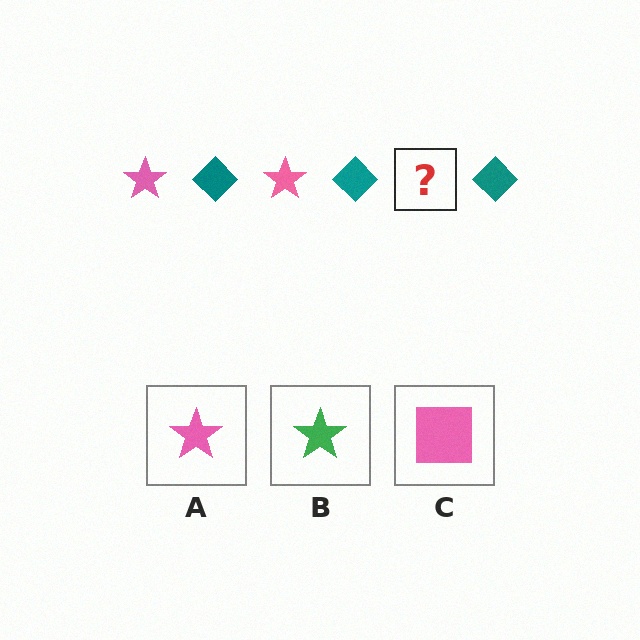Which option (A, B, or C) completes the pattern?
A.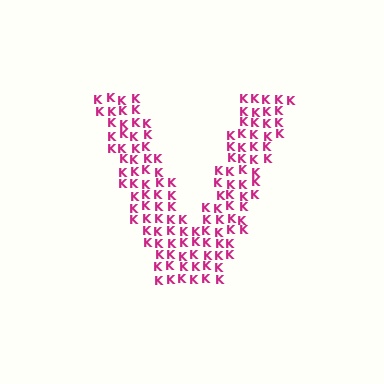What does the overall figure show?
The overall figure shows the letter V.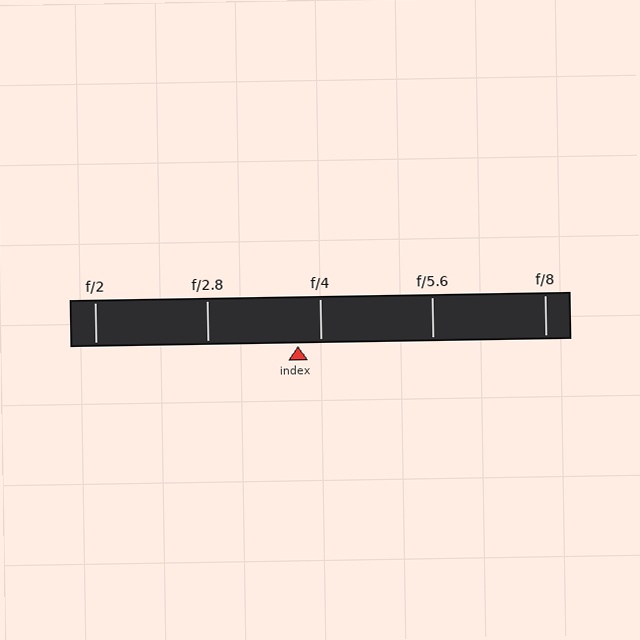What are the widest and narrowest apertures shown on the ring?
The widest aperture shown is f/2 and the narrowest is f/8.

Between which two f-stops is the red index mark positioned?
The index mark is between f/2.8 and f/4.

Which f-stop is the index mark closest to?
The index mark is closest to f/4.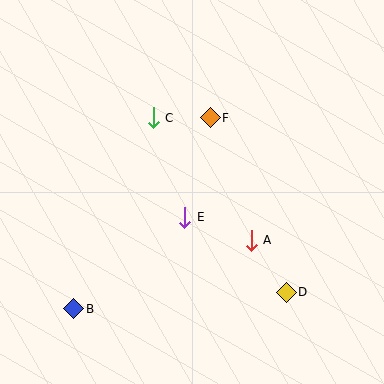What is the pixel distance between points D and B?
The distance between D and B is 213 pixels.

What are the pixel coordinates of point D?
Point D is at (286, 292).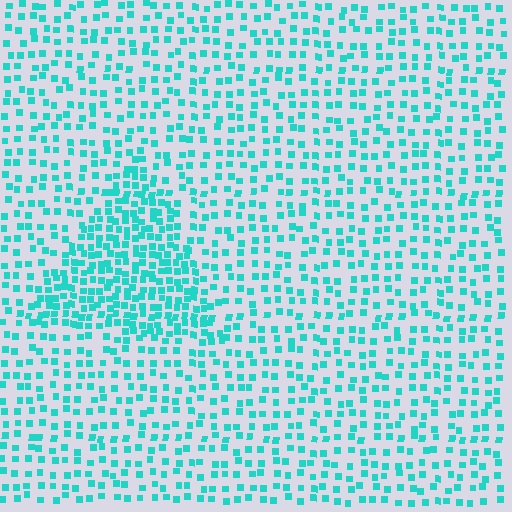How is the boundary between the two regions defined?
The boundary is defined by a change in element density (approximately 2.0x ratio). All elements are the same color, size, and shape.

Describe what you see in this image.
The image contains small cyan elements arranged at two different densities. A triangle-shaped region is visible where the elements are more densely packed than the surrounding area.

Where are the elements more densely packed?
The elements are more densely packed inside the triangle boundary.